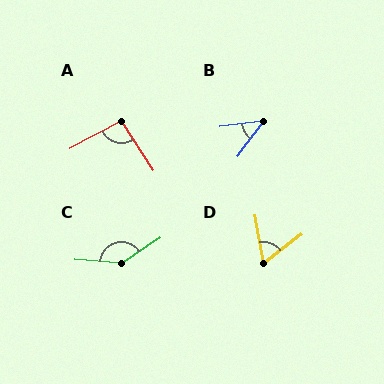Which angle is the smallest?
B, at approximately 46 degrees.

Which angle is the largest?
C, at approximately 142 degrees.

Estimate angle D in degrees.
Approximately 62 degrees.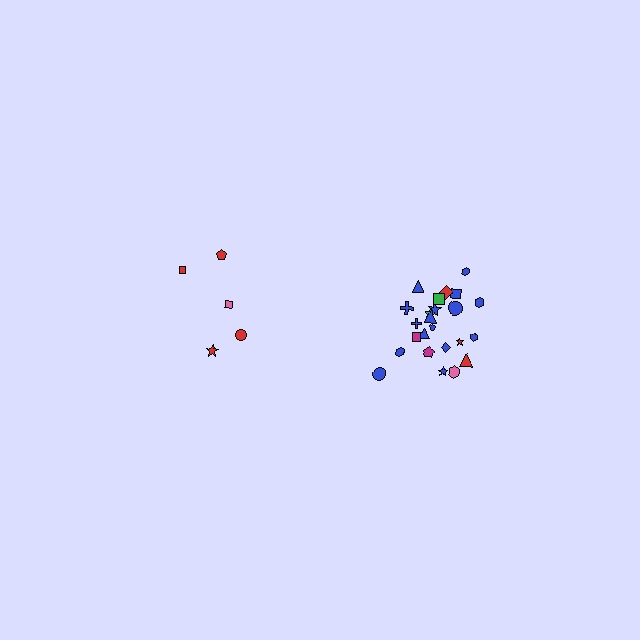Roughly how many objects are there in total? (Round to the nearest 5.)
Roughly 30 objects in total.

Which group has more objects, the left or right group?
The right group.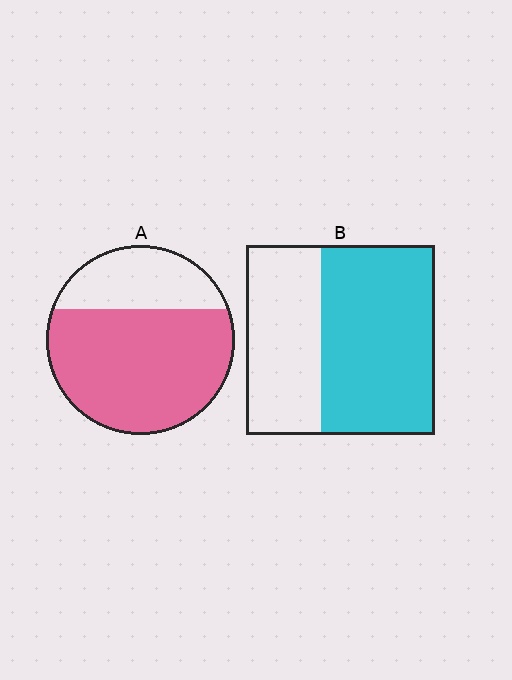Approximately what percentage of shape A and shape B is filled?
A is approximately 70% and B is approximately 60%.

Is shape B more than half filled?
Yes.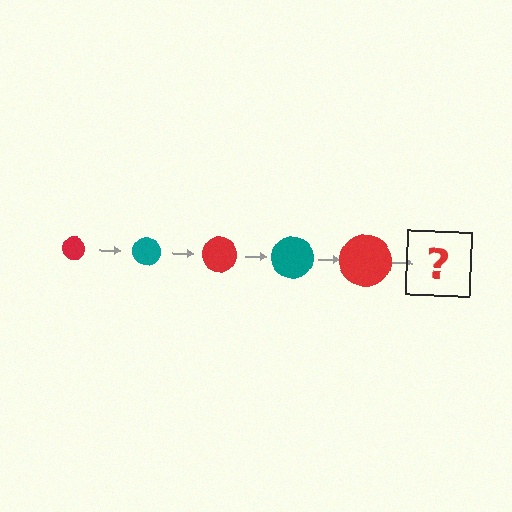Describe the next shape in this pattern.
It should be a teal circle, larger than the previous one.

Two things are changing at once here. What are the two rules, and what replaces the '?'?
The two rules are that the circle grows larger each step and the color cycles through red and teal. The '?' should be a teal circle, larger than the previous one.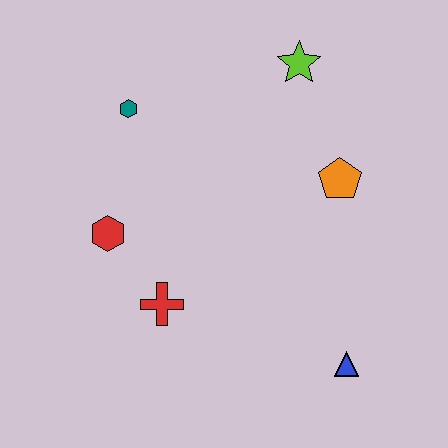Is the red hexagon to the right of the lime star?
No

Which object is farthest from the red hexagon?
The blue triangle is farthest from the red hexagon.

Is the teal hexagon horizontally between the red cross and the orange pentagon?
No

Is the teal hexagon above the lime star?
No